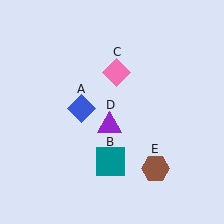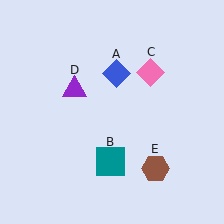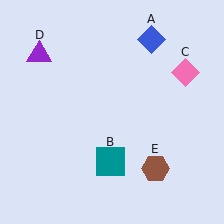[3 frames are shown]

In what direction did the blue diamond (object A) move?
The blue diamond (object A) moved up and to the right.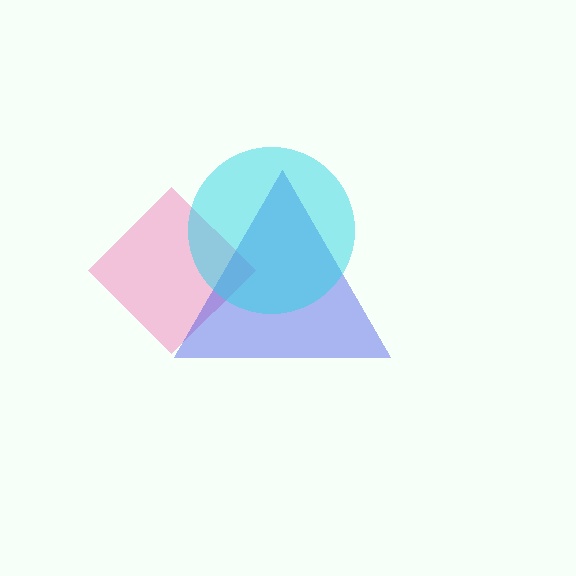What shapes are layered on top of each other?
The layered shapes are: a pink diamond, a blue triangle, a cyan circle.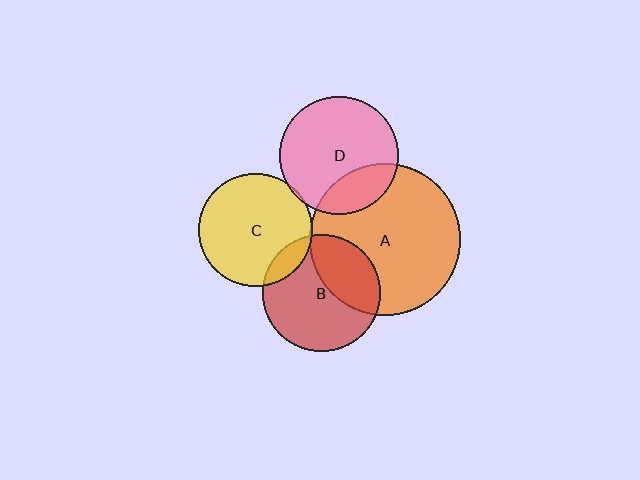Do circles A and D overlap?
Yes.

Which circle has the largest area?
Circle A (orange).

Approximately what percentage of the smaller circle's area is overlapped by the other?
Approximately 25%.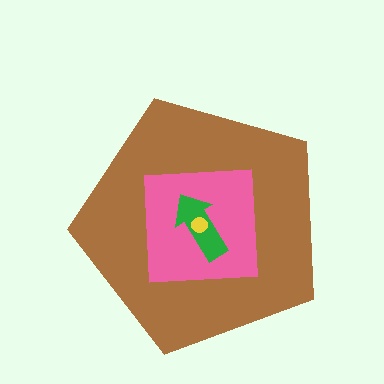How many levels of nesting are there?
4.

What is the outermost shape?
The brown pentagon.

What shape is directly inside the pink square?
The green arrow.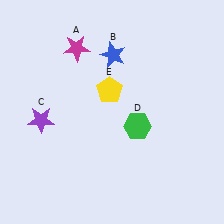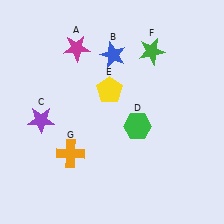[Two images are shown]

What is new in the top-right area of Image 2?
A green star (F) was added in the top-right area of Image 2.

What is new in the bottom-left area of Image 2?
An orange cross (G) was added in the bottom-left area of Image 2.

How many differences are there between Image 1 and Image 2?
There are 2 differences between the two images.